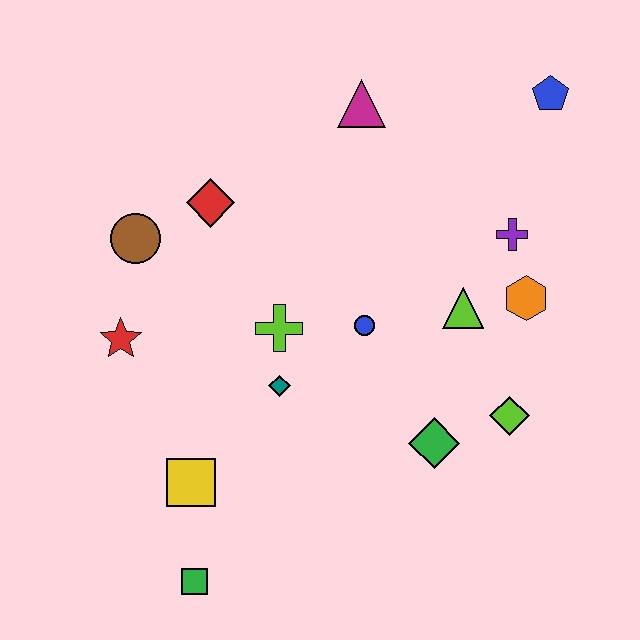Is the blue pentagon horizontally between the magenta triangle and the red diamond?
No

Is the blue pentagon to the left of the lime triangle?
No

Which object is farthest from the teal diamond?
The blue pentagon is farthest from the teal diamond.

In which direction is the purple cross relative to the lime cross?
The purple cross is to the right of the lime cross.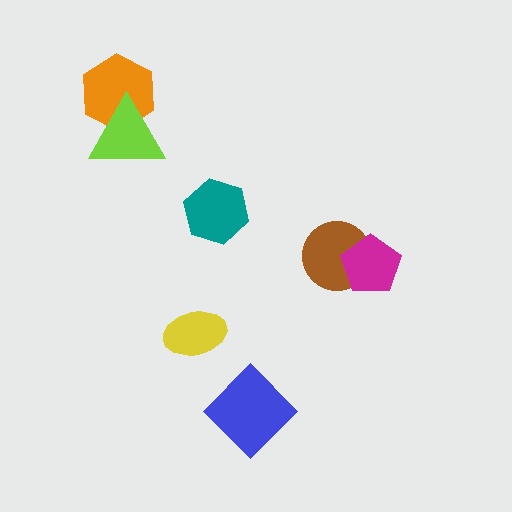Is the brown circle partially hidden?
Yes, it is partially covered by another shape.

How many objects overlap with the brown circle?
1 object overlaps with the brown circle.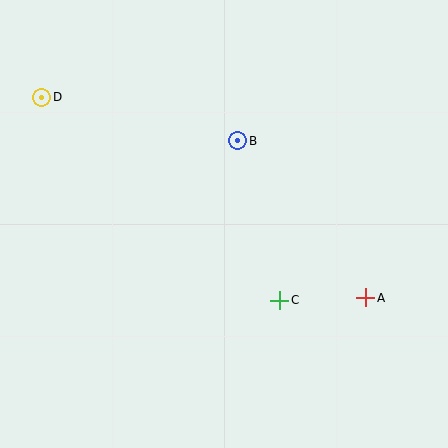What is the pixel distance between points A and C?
The distance between A and C is 86 pixels.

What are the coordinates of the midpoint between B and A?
The midpoint between B and A is at (302, 219).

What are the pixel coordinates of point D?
Point D is at (42, 97).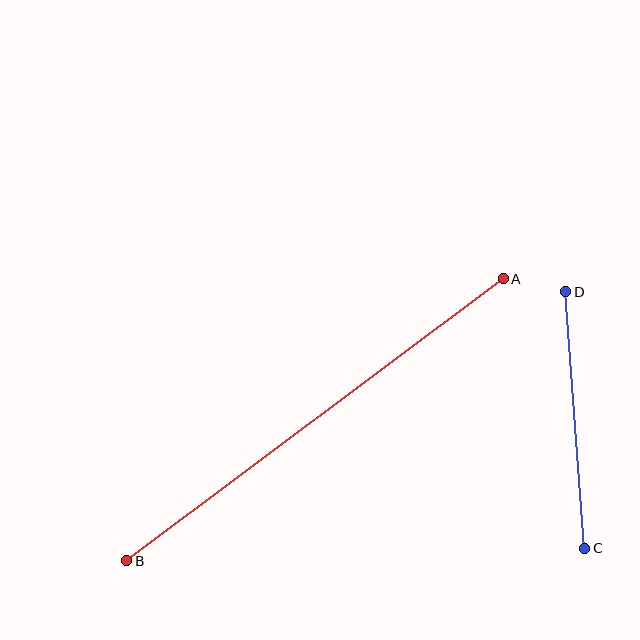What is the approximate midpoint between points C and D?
The midpoint is at approximately (575, 420) pixels.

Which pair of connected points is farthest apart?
Points A and B are farthest apart.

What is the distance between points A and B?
The distance is approximately 470 pixels.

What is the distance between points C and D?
The distance is approximately 257 pixels.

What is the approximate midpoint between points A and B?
The midpoint is at approximately (315, 420) pixels.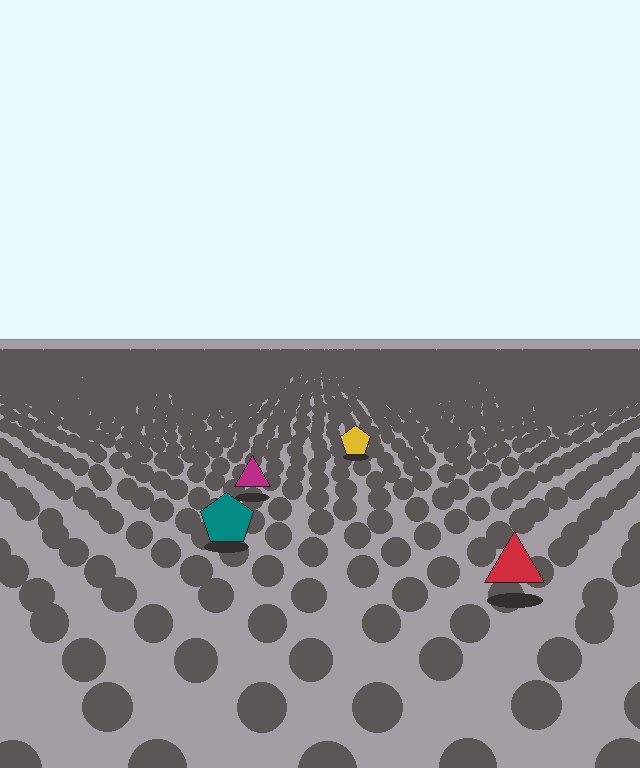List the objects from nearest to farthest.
From nearest to farthest: the red triangle, the teal pentagon, the magenta triangle, the yellow pentagon.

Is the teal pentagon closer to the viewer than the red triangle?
No. The red triangle is closer — you can tell from the texture gradient: the ground texture is coarser near it.